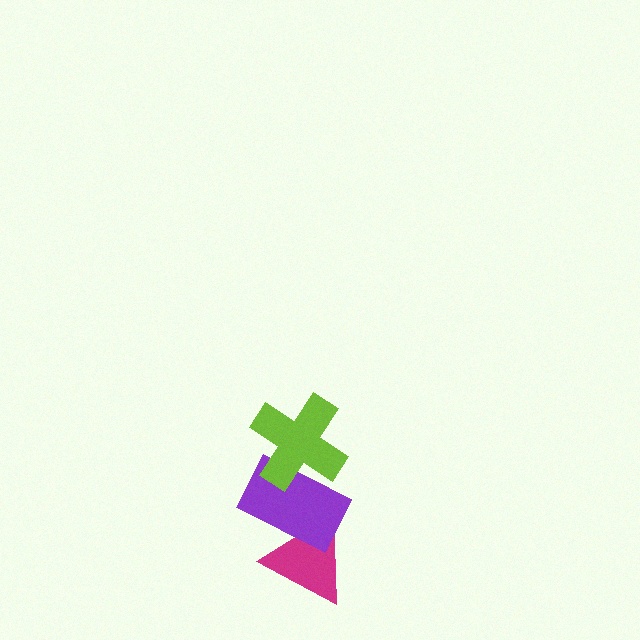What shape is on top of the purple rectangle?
The lime cross is on top of the purple rectangle.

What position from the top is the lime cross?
The lime cross is 1st from the top.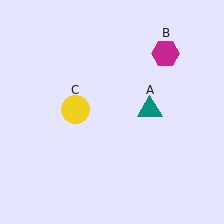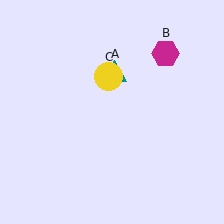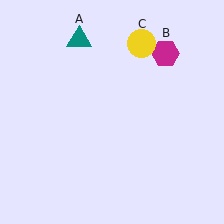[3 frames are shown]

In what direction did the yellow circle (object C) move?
The yellow circle (object C) moved up and to the right.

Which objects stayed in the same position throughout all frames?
Magenta hexagon (object B) remained stationary.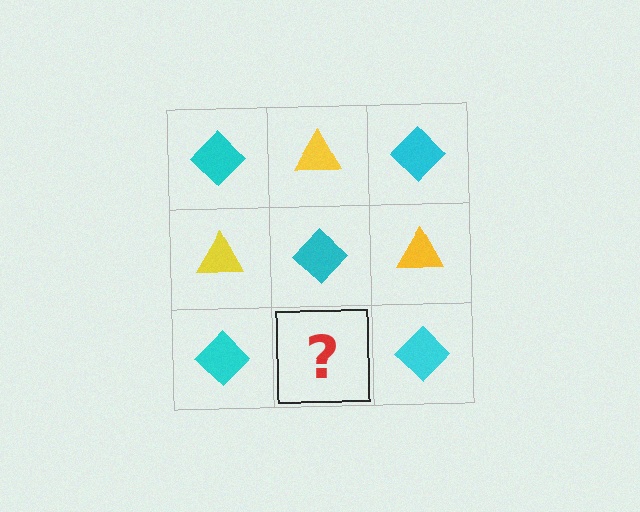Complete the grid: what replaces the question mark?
The question mark should be replaced with a yellow triangle.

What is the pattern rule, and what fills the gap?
The rule is that it alternates cyan diamond and yellow triangle in a checkerboard pattern. The gap should be filled with a yellow triangle.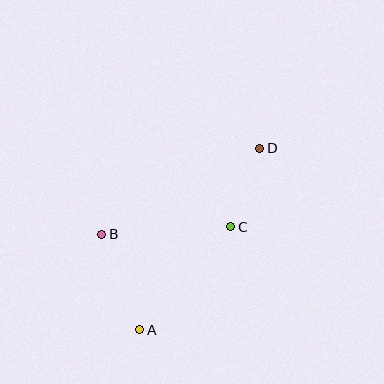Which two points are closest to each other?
Points C and D are closest to each other.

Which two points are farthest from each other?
Points A and D are farthest from each other.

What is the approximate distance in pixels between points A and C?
The distance between A and C is approximately 138 pixels.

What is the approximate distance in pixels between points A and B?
The distance between A and B is approximately 103 pixels.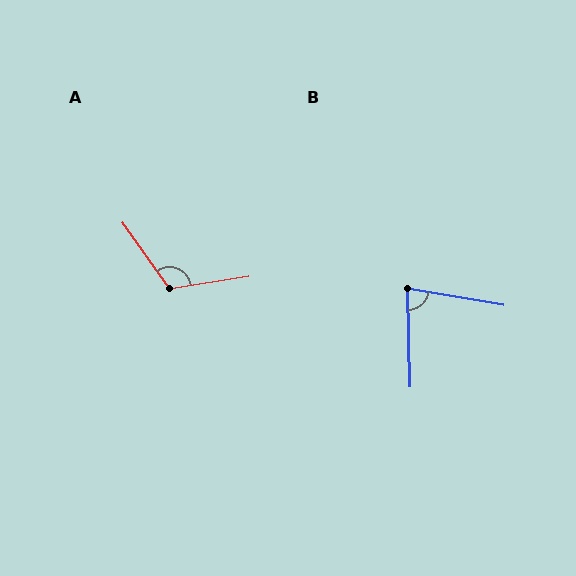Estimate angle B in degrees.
Approximately 79 degrees.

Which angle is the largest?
A, at approximately 116 degrees.